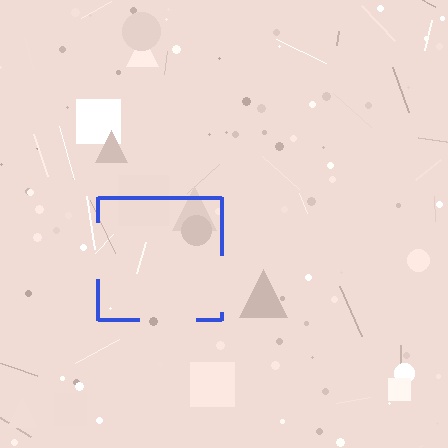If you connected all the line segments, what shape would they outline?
They would outline a square.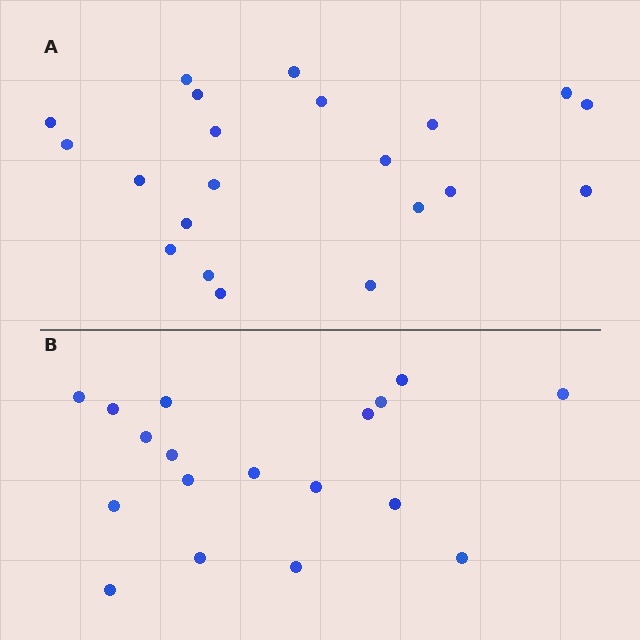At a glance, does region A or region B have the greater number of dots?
Region A (the top region) has more dots.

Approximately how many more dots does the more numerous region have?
Region A has just a few more — roughly 2 or 3 more dots than region B.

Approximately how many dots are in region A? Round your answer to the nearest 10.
About 20 dots. (The exact count is 21, which rounds to 20.)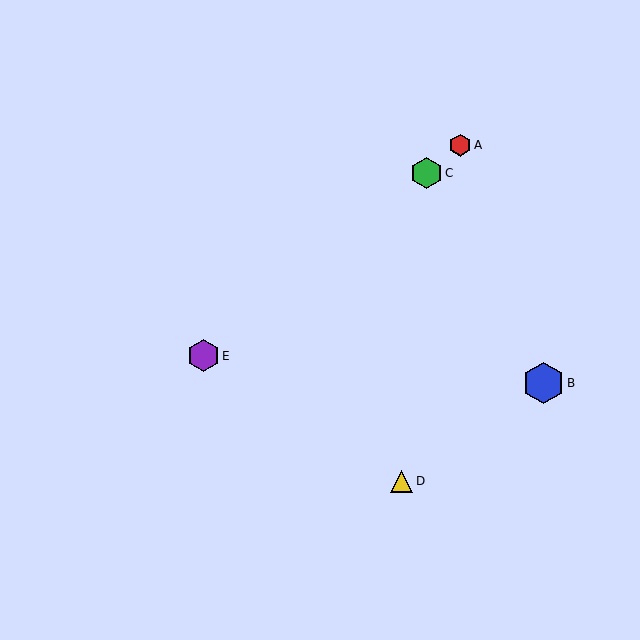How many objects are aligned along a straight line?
3 objects (A, C, E) are aligned along a straight line.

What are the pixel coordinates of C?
Object C is at (426, 173).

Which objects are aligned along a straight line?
Objects A, C, E are aligned along a straight line.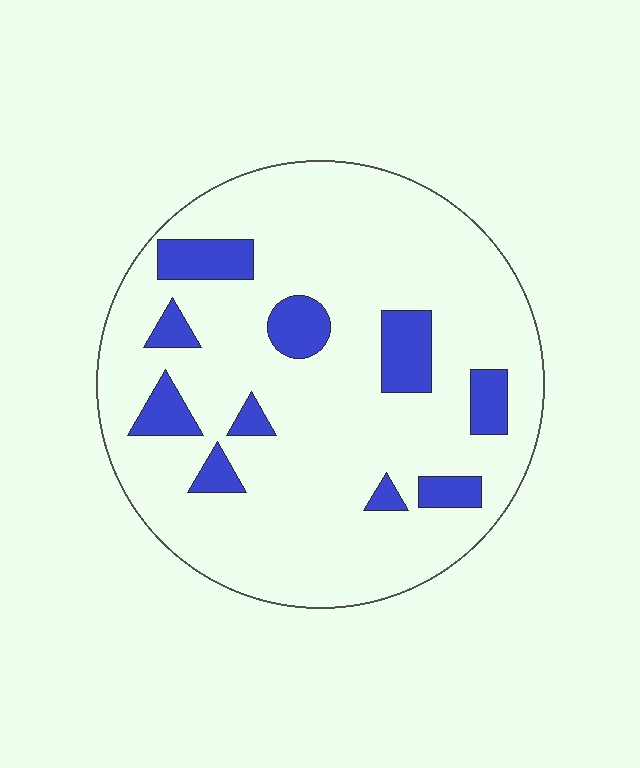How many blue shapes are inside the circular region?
10.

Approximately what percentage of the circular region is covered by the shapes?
Approximately 15%.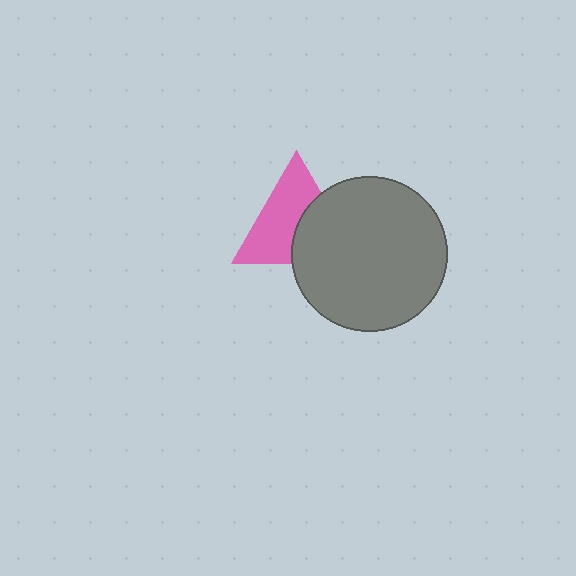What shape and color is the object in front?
The object in front is a gray circle.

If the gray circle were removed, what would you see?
You would see the complete pink triangle.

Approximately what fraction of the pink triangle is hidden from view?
Roughly 40% of the pink triangle is hidden behind the gray circle.